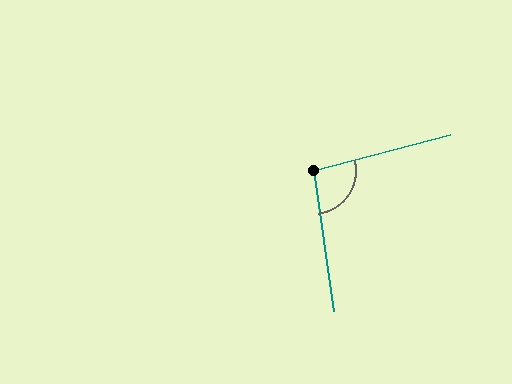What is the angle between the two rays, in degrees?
Approximately 97 degrees.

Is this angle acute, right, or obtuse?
It is obtuse.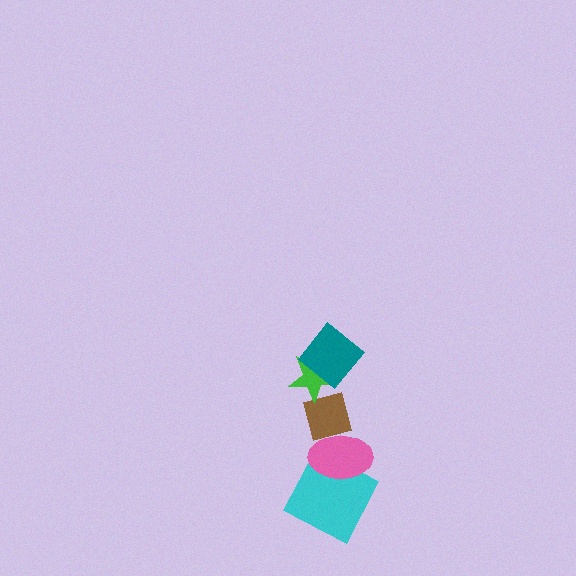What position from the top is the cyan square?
The cyan square is 5th from the top.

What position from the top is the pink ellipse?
The pink ellipse is 4th from the top.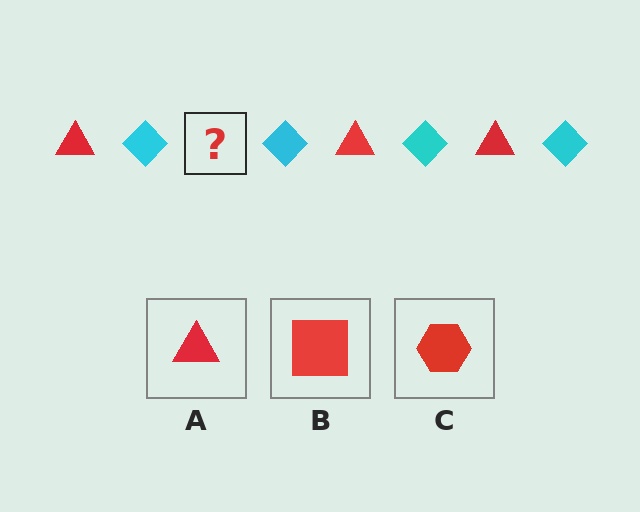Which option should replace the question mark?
Option A.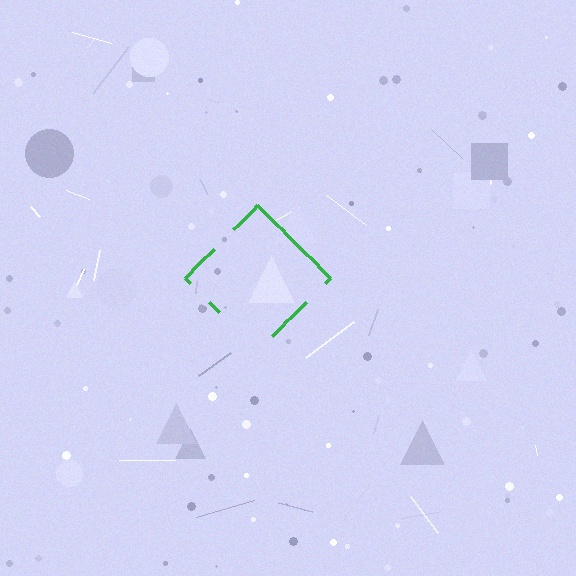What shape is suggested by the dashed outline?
The dashed outline suggests a diamond.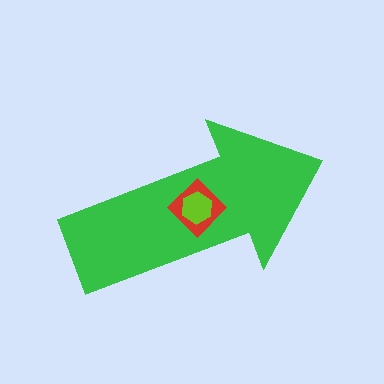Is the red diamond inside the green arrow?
Yes.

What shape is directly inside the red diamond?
The lime hexagon.